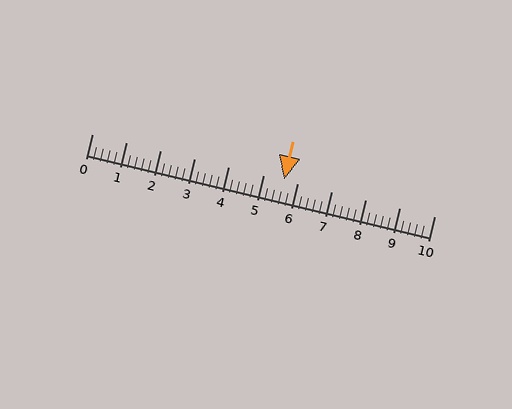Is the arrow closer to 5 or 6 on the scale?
The arrow is closer to 6.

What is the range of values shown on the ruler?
The ruler shows values from 0 to 10.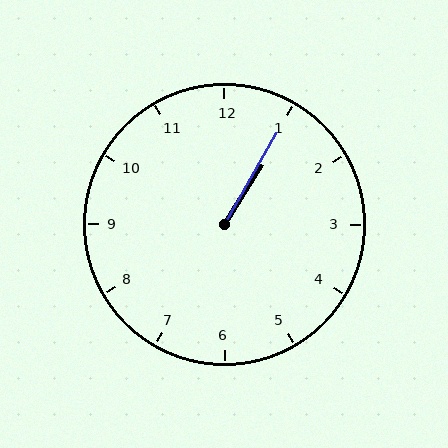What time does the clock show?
1:05.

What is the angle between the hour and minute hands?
Approximately 2 degrees.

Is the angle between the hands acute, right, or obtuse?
It is acute.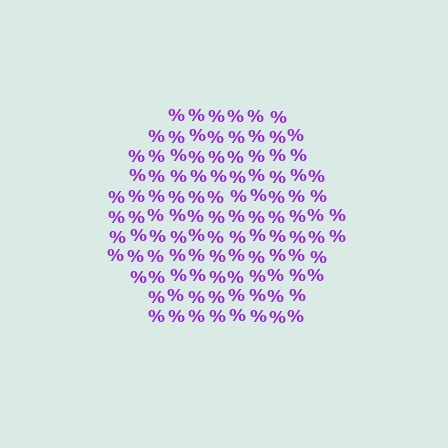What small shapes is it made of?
It is made of small percent signs.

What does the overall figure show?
The overall figure shows a hexagon.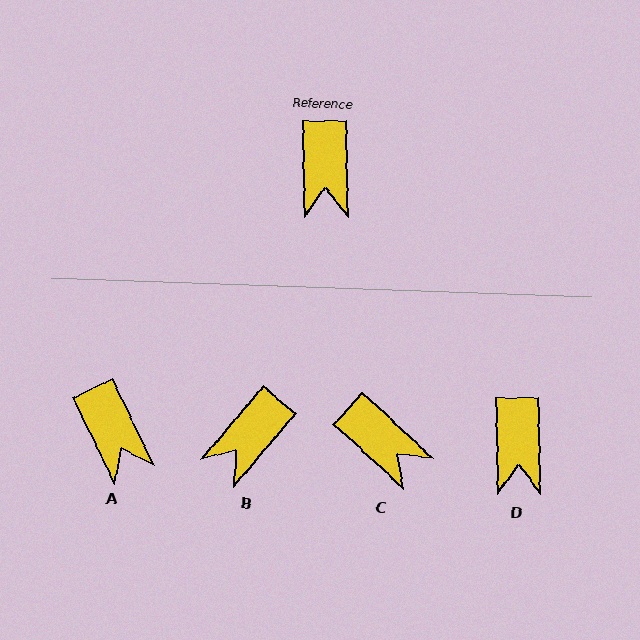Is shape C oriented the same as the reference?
No, it is off by about 46 degrees.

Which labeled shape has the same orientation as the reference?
D.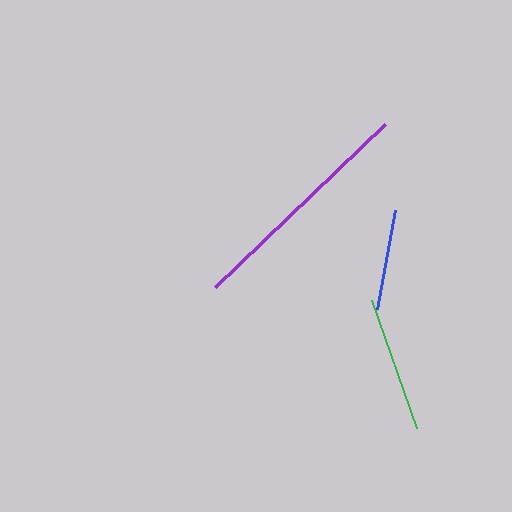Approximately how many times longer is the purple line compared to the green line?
The purple line is approximately 1.7 times the length of the green line.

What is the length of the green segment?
The green segment is approximately 136 pixels long.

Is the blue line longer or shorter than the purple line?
The purple line is longer than the blue line.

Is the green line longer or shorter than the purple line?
The purple line is longer than the green line.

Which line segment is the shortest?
The blue line is the shortest at approximately 101 pixels.